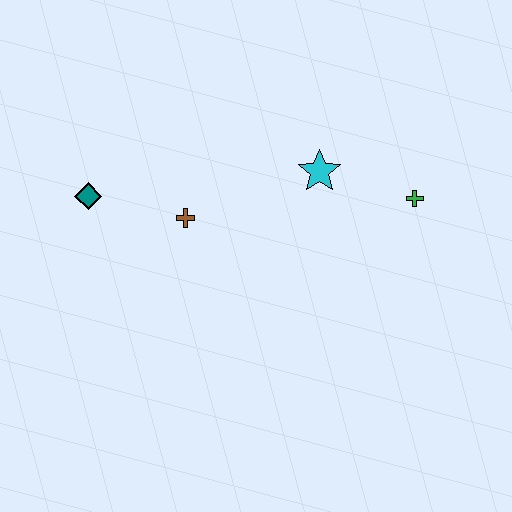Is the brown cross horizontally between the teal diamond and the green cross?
Yes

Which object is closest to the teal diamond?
The brown cross is closest to the teal diamond.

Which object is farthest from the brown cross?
The green cross is farthest from the brown cross.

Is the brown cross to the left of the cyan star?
Yes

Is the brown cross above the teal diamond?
No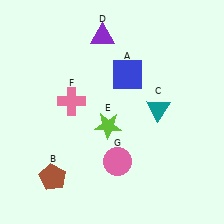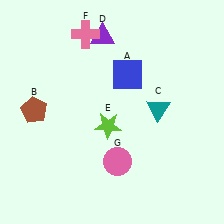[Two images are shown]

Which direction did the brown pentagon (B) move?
The brown pentagon (B) moved up.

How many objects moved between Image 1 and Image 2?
2 objects moved between the two images.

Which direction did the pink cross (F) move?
The pink cross (F) moved up.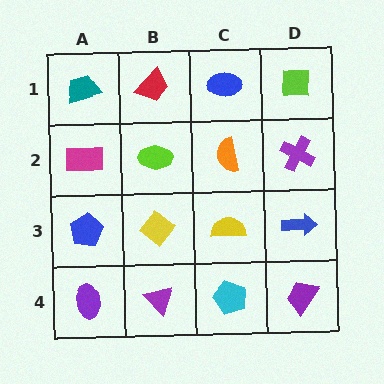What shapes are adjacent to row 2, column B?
A red trapezoid (row 1, column B), a yellow diamond (row 3, column B), a magenta rectangle (row 2, column A), an orange semicircle (row 2, column C).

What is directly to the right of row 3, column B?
A yellow semicircle.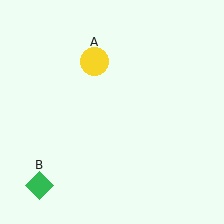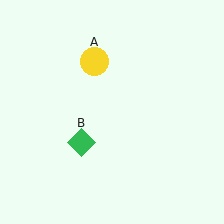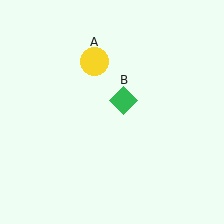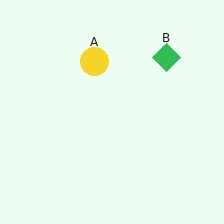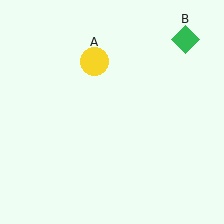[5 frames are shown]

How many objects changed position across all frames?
1 object changed position: green diamond (object B).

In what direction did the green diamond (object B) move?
The green diamond (object B) moved up and to the right.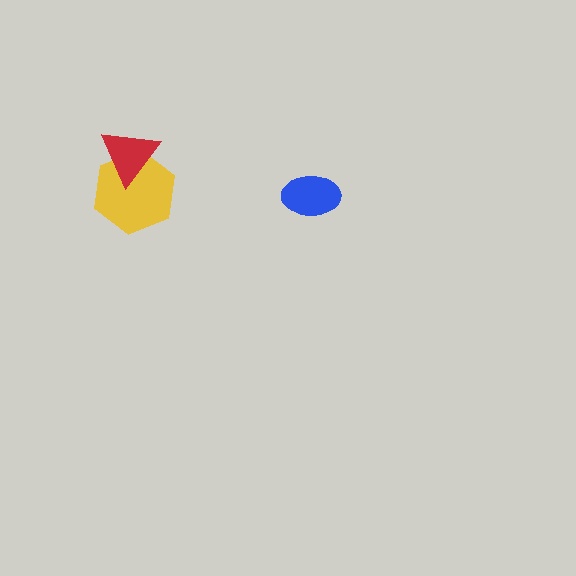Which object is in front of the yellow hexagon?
The red triangle is in front of the yellow hexagon.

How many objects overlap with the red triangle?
1 object overlaps with the red triangle.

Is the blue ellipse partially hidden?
No, no other shape covers it.